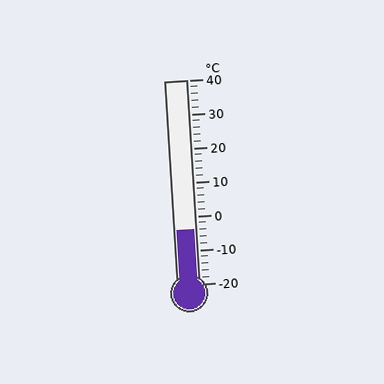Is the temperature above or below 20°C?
The temperature is below 20°C.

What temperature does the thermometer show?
The thermometer shows approximately -4°C.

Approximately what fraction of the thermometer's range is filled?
The thermometer is filled to approximately 25% of its range.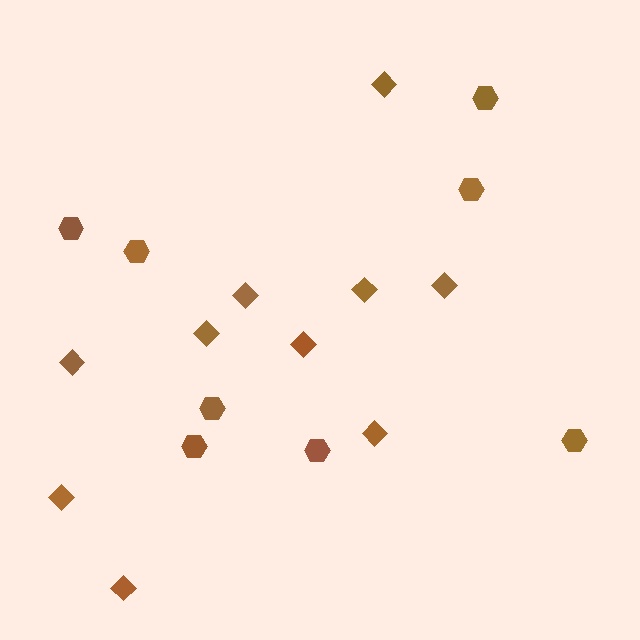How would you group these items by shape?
There are 2 groups: one group of hexagons (8) and one group of diamonds (10).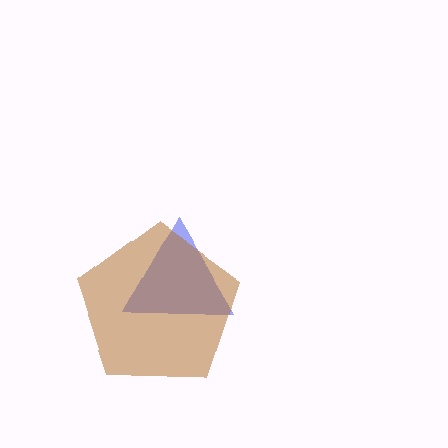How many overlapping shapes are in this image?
There are 2 overlapping shapes in the image.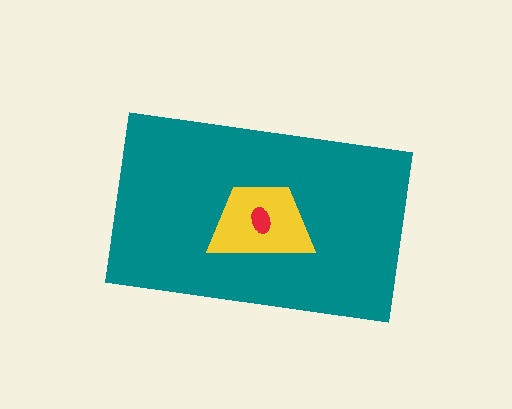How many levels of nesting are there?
3.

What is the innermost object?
The red ellipse.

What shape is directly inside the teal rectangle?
The yellow trapezoid.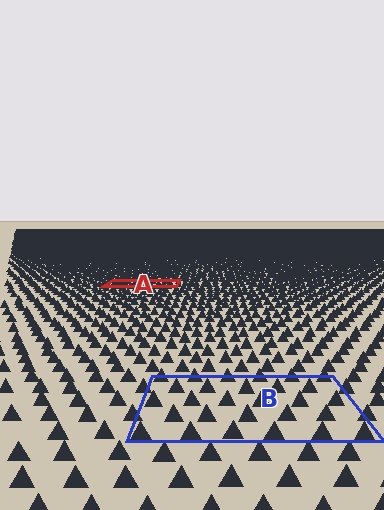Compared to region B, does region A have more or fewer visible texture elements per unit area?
Region A has more texture elements per unit area — they are packed more densely because it is farther away.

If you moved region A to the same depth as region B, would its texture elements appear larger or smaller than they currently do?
They would appear larger. At a closer depth, the same texture elements are projected at a bigger on-screen size.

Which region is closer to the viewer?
Region B is closer. The texture elements there are larger and more spread out.